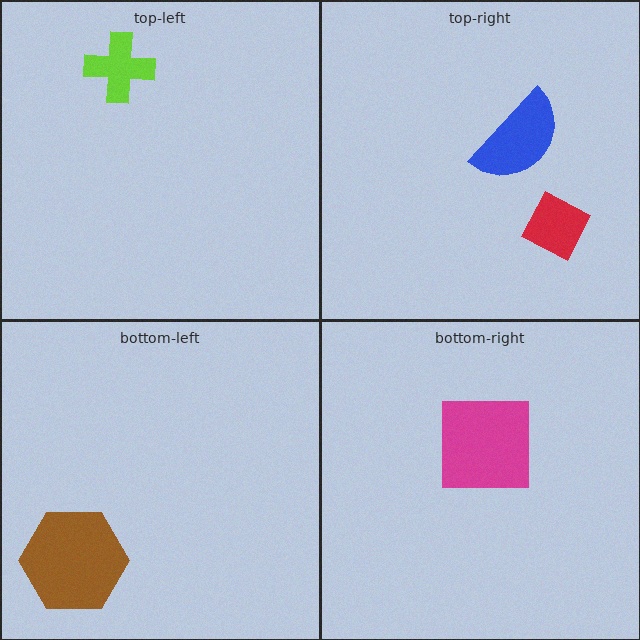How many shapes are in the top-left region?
1.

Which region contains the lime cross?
The top-left region.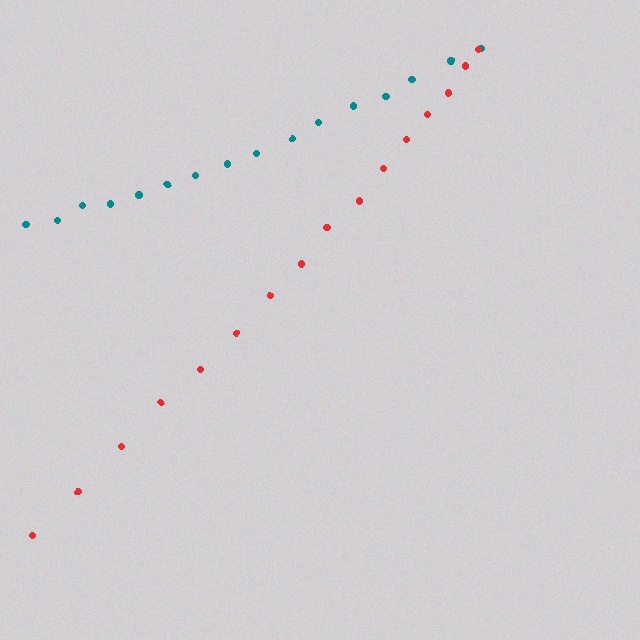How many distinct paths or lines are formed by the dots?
There are 2 distinct paths.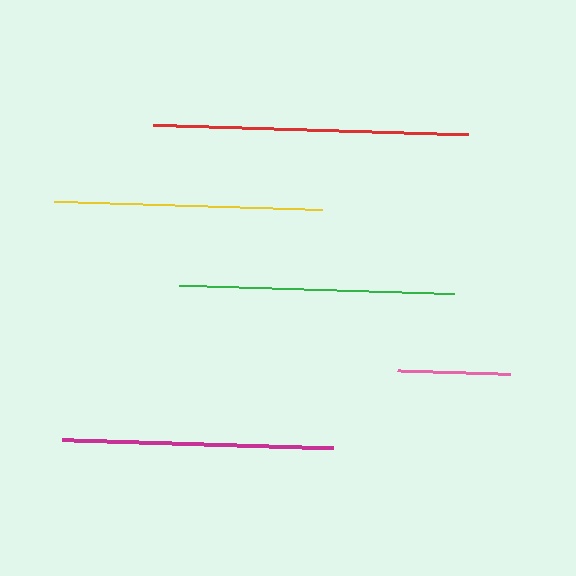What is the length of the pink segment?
The pink segment is approximately 113 pixels long.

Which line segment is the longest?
The red line is the longest at approximately 315 pixels.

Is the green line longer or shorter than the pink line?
The green line is longer than the pink line.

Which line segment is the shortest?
The pink line is the shortest at approximately 113 pixels.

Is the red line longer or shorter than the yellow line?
The red line is longer than the yellow line.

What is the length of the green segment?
The green segment is approximately 275 pixels long.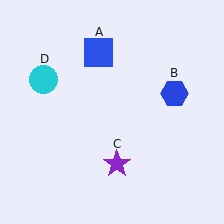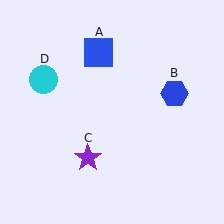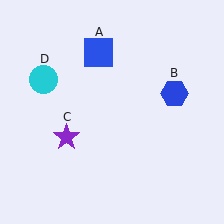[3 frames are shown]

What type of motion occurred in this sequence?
The purple star (object C) rotated clockwise around the center of the scene.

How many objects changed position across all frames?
1 object changed position: purple star (object C).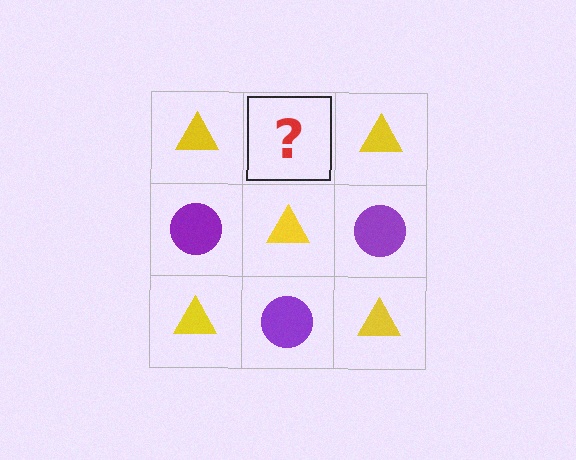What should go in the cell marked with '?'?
The missing cell should contain a purple circle.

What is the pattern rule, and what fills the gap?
The rule is that it alternates yellow triangle and purple circle in a checkerboard pattern. The gap should be filled with a purple circle.